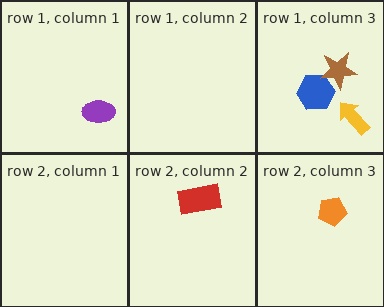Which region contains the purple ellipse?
The row 1, column 1 region.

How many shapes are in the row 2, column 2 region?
1.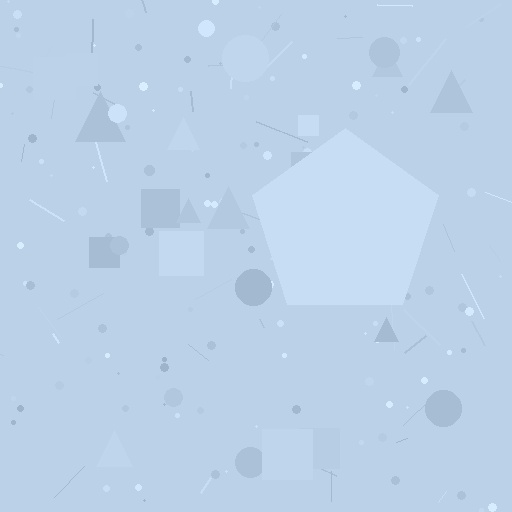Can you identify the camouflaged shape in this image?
The camouflaged shape is a pentagon.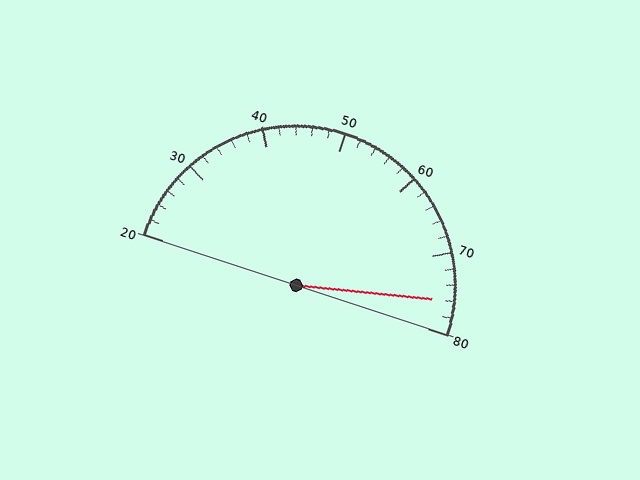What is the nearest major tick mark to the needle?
The nearest major tick mark is 80.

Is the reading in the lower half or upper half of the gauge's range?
The reading is in the upper half of the range (20 to 80).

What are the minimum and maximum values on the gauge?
The gauge ranges from 20 to 80.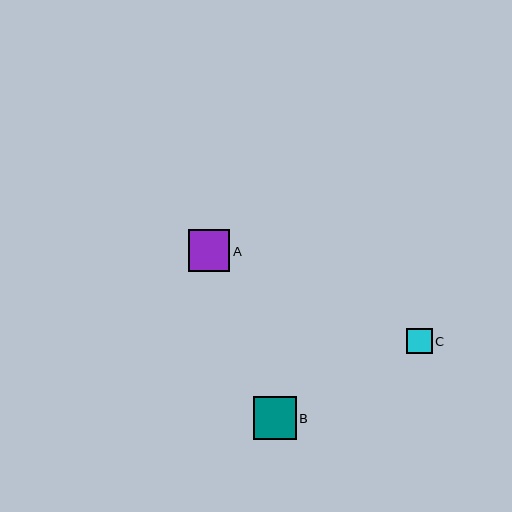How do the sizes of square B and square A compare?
Square B and square A are approximately the same size.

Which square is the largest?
Square B is the largest with a size of approximately 43 pixels.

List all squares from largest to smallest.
From largest to smallest: B, A, C.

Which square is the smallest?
Square C is the smallest with a size of approximately 26 pixels.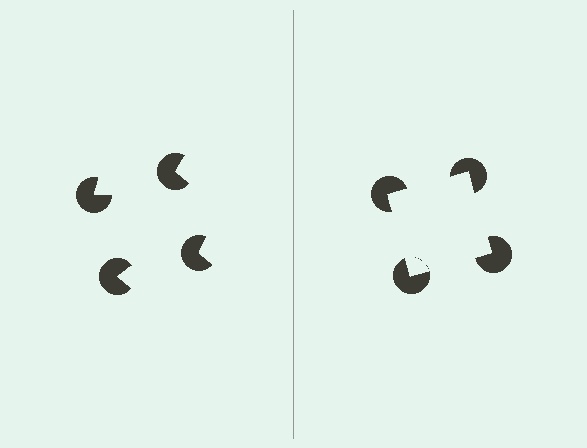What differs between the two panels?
The pac-man discs are positioned identically on both sides; only the wedge orientations differ. On the right they align to a square; on the left they are misaligned.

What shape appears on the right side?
An illusory square.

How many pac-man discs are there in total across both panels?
8 — 4 on each side.